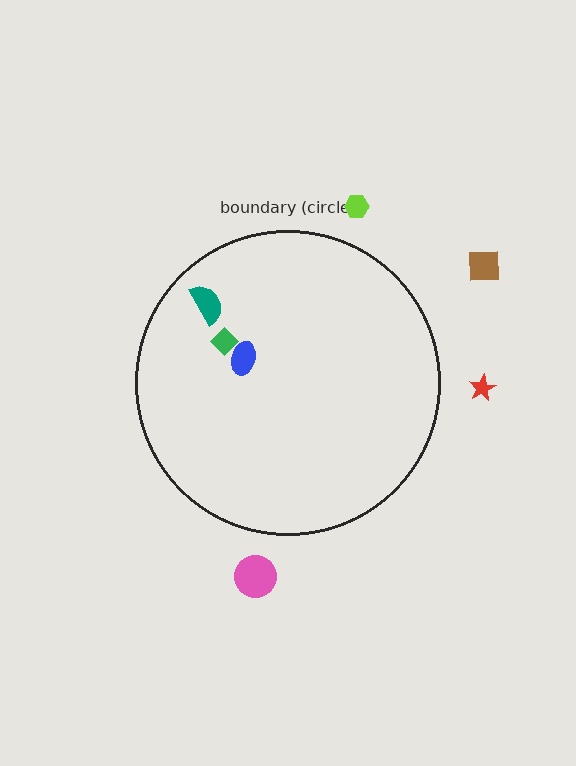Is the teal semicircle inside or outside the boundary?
Inside.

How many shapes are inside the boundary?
3 inside, 4 outside.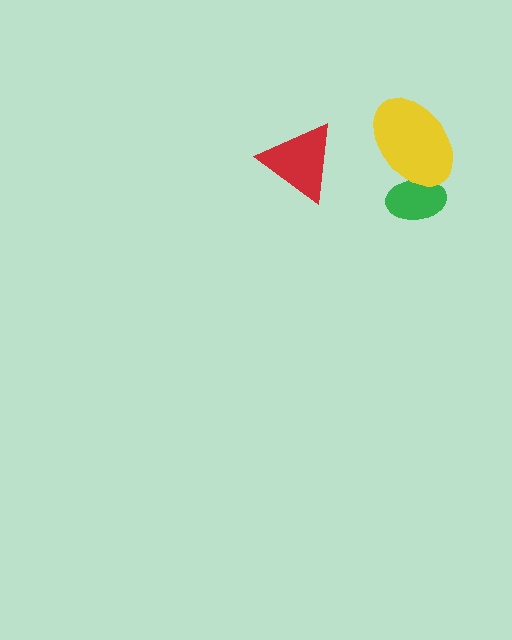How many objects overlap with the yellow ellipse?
1 object overlaps with the yellow ellipse.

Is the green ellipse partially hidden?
Yes, it is partially covered by another shape.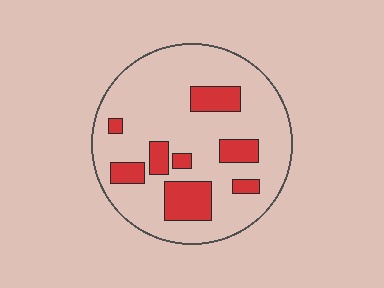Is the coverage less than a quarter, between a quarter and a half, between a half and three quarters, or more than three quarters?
Less than a quarter.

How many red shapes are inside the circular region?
8.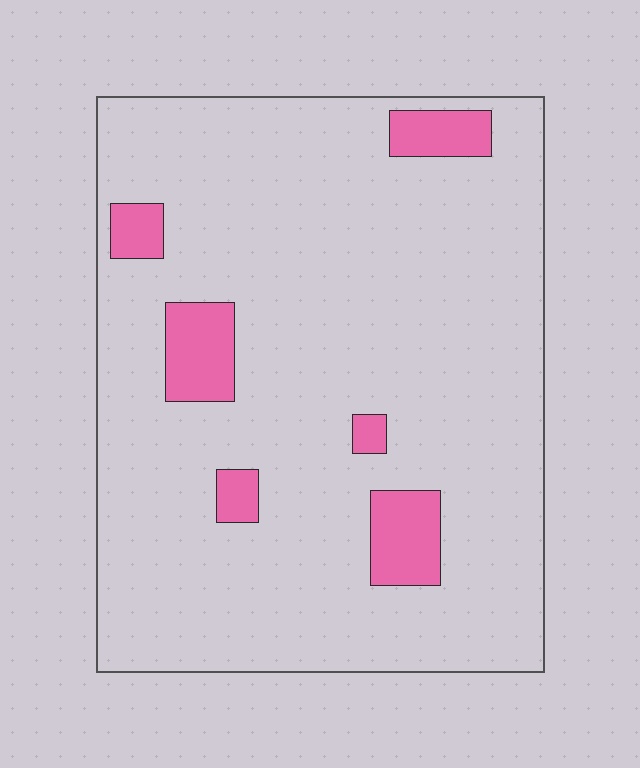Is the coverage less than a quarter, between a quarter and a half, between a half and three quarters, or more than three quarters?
Less than a quarter.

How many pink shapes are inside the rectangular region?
6.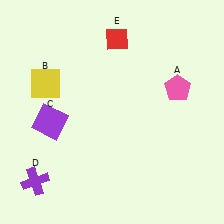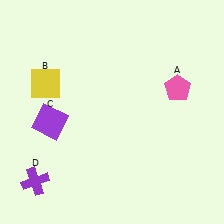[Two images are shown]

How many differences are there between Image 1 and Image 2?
There is 1 difference between the two images.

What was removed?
The red diamond (E) was removed in Image 2.